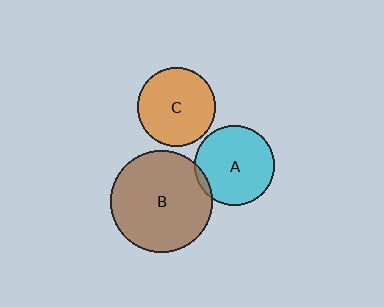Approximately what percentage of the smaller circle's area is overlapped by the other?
Approximately 5%.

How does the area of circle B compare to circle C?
Approximately 1.7 times.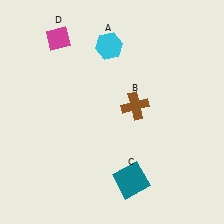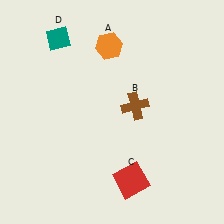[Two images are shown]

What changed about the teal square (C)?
In Image 1, C is teal. In Image 2, it changed to red.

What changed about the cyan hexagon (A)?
In Image 1, A is cyan. In Image 2, it changed to orange.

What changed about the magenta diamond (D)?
In Image 1, D is magenta. In Image 2, it changed to teal.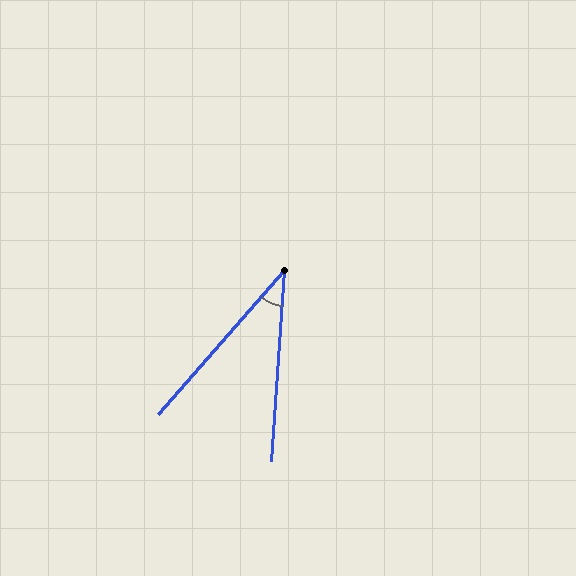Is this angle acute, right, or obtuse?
It is acute.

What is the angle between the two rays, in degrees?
Approximately 37 degrees.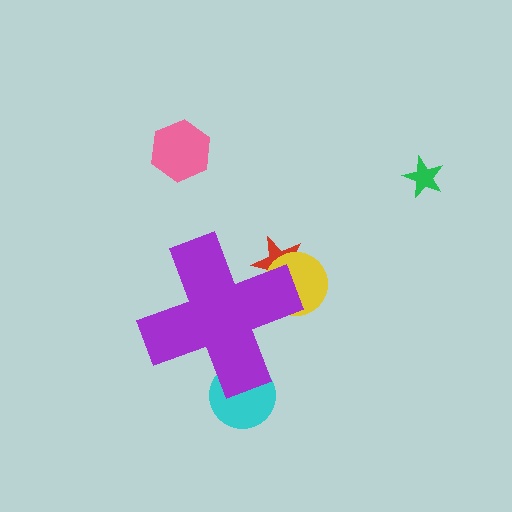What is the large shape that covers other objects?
A purple cross.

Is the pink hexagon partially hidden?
No, the pink hexagon is fully visible.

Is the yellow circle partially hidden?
Yes, the yellow circle is partially hidden behind the purple cross.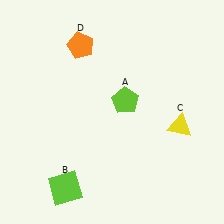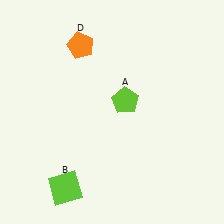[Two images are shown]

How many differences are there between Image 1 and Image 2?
There is 1 difference between the two images.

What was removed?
The yellow triangle (C) was removed in Image 2.